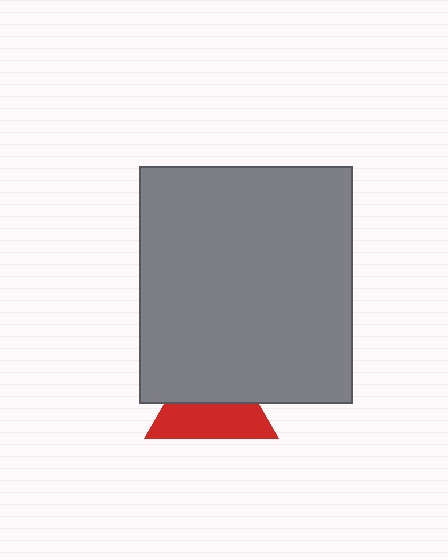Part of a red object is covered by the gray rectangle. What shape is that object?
It is a triangle.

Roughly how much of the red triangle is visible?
About half of it is visible (roughly 52%).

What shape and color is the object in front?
The object in front is a gray rectangle.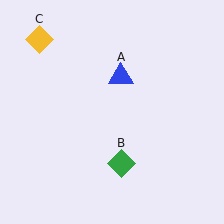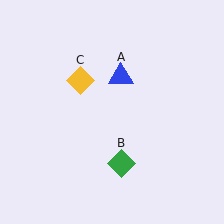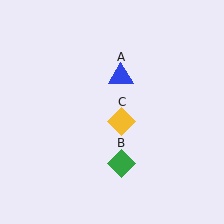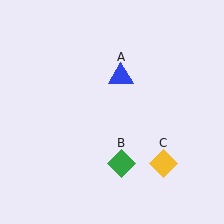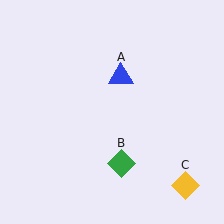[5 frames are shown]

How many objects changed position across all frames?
1 object changed position: yellow diamond (object C).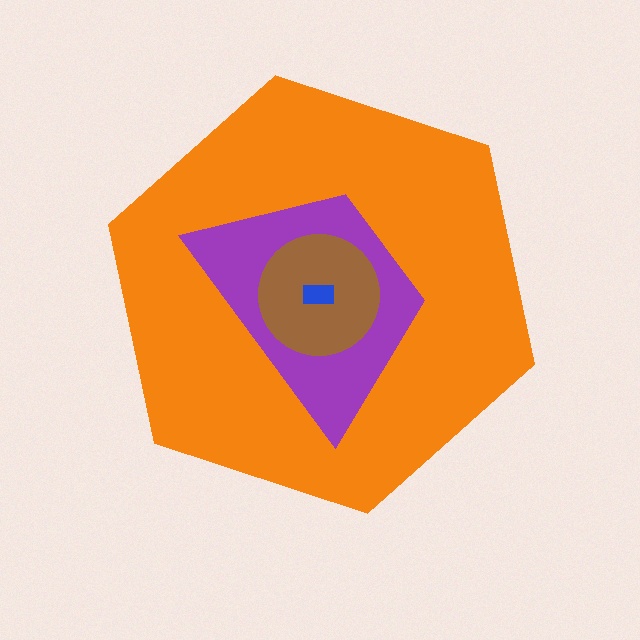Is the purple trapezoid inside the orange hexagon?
Yes.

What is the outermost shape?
The orange hexagon.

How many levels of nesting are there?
4.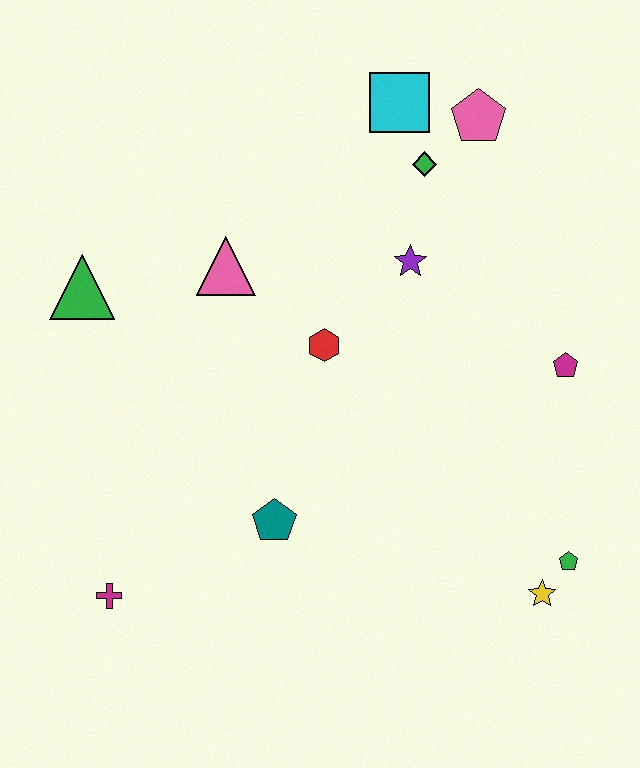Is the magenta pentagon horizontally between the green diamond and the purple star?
No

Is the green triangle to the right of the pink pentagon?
No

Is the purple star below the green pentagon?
No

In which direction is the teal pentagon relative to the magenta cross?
The teal pentagon is to the right of the magenta cross.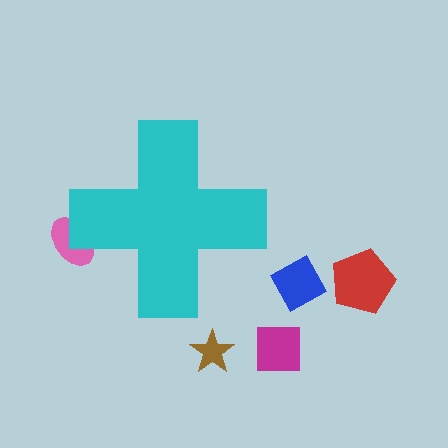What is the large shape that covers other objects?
A cyan cross.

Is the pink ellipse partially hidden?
Yes, the pink ellipse is partially hidden behind the cyan cross.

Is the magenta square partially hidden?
No, the magenta square is fully visible.